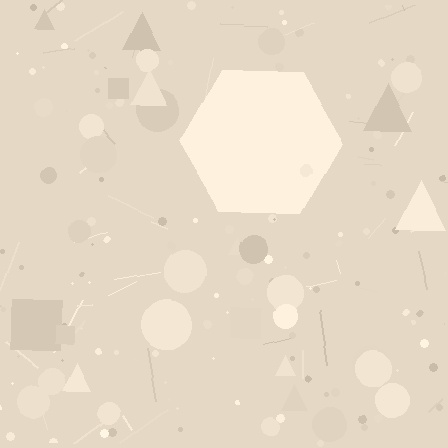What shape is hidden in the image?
A hexagon is hidden in the image.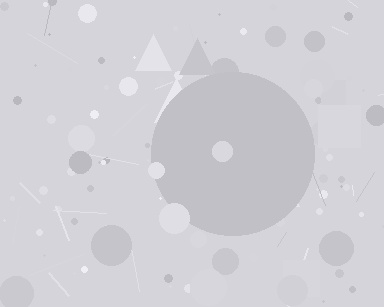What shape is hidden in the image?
A circle is hidden in the image.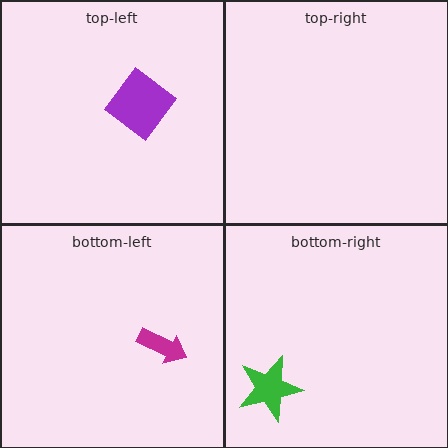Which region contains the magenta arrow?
The bottom-left region.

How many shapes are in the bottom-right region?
1.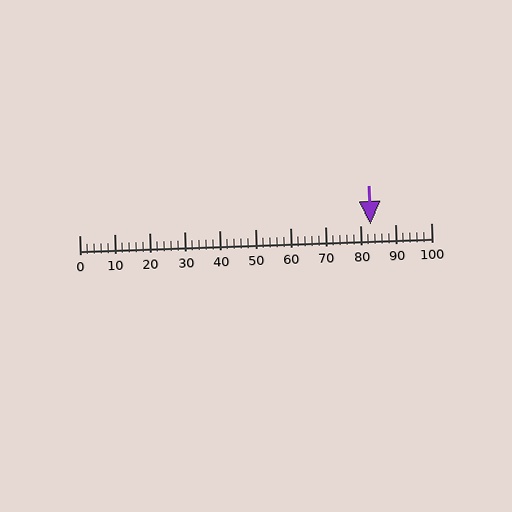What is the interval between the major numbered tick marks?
The major tick marks are spaced 10 units apart.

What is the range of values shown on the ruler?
The ruler shows values from 0 to 100.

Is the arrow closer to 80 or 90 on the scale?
The arrow is closer to 80.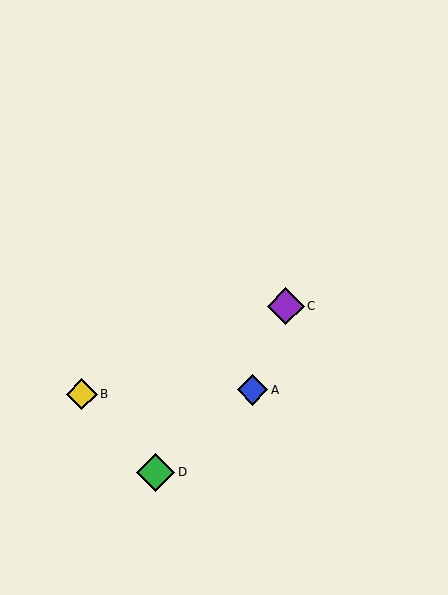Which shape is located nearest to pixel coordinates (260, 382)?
The blue diamond (labeled A) at (253, 390) is nearest to that location.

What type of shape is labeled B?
Shape B is a yellow diamond.